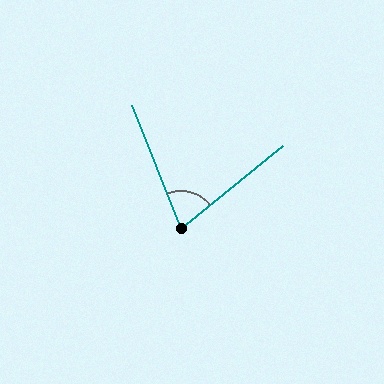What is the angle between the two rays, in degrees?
Approximately 73 degrees.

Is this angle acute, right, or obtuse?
It is acute.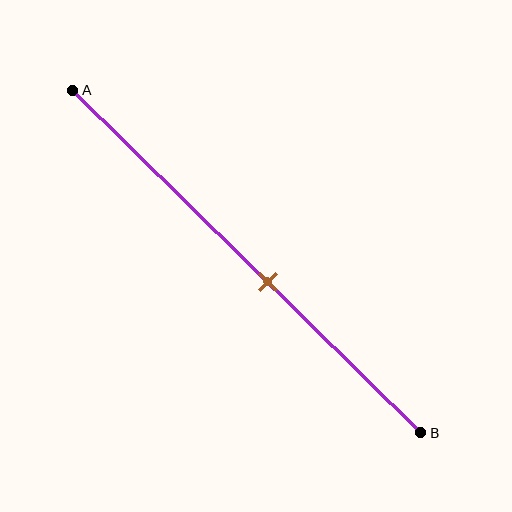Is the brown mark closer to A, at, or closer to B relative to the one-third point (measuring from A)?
The brown mark is closer to point B than the one-third point of segment AB.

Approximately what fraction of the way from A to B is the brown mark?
The brown mark is approximately 55% of the way from A to B.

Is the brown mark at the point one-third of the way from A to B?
No, the mark is at about 55% from A, not at the 33% one-third point.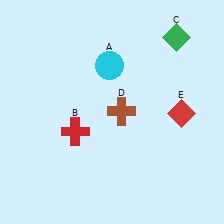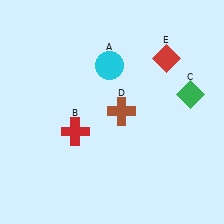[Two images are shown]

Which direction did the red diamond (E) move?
The red diamond (E) moved up.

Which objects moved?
The objects that moved are: the green diamond (C), the red diamond (E).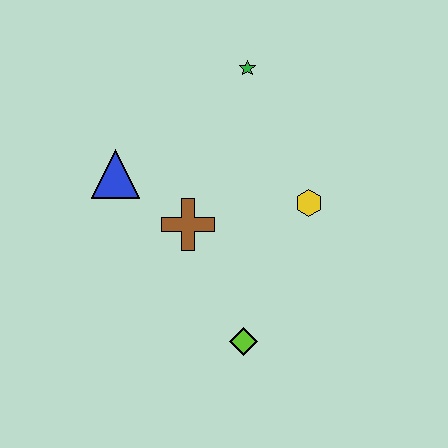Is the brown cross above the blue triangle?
No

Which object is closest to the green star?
The yellow hexagon is closest to the green star.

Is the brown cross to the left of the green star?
Yes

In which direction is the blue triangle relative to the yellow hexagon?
The blue triangle is to the left of the yellow hexagon.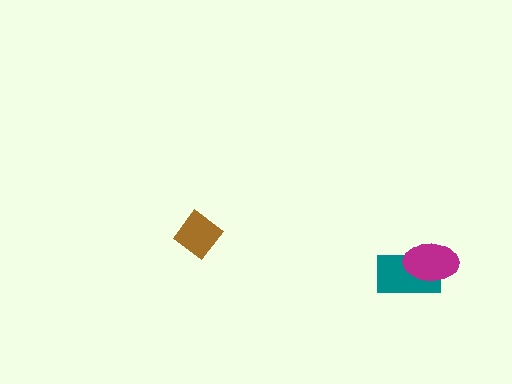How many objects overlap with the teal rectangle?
1 object overlaps with the teal rectangle.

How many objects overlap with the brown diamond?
0 objects overlap with the brown diamond.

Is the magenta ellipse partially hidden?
No, no other shape covers it.